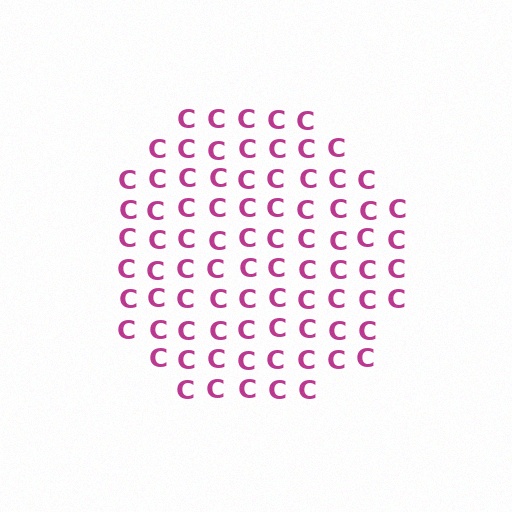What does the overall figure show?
The overall figure shows a circle.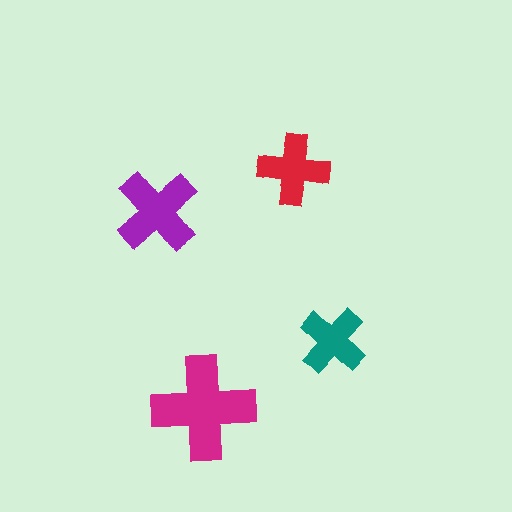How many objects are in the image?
There are 4 objects in the image.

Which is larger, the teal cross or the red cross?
The red one.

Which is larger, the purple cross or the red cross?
The purple one.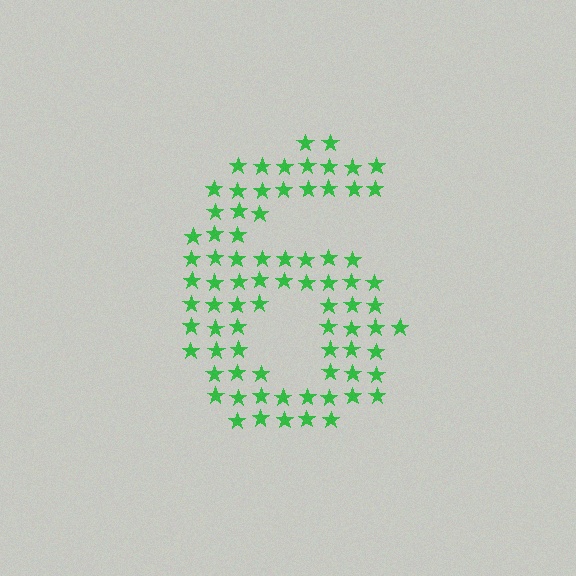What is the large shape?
The large shape is the digit 6.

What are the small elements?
The small elements are stars.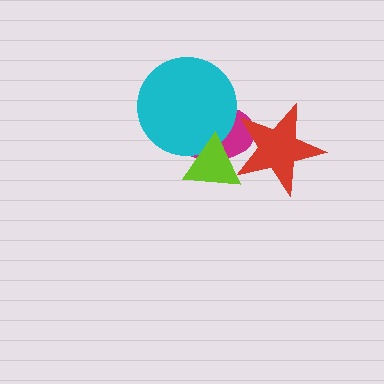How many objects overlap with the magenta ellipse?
3 objects overlap with the magenta ellipse.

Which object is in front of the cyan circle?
The lime triangle is in front of the cyan circle.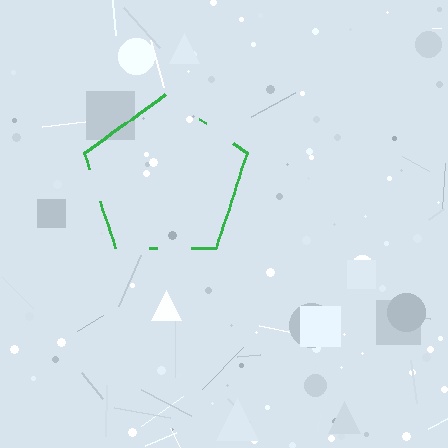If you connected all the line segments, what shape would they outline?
They would outline a pentagon.